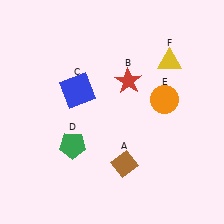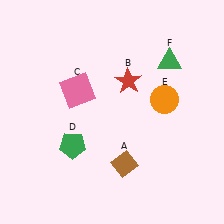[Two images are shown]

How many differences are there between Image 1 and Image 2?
There are 2 differences between the two images.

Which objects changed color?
C changed from blue to pink. F changed from yellow to green.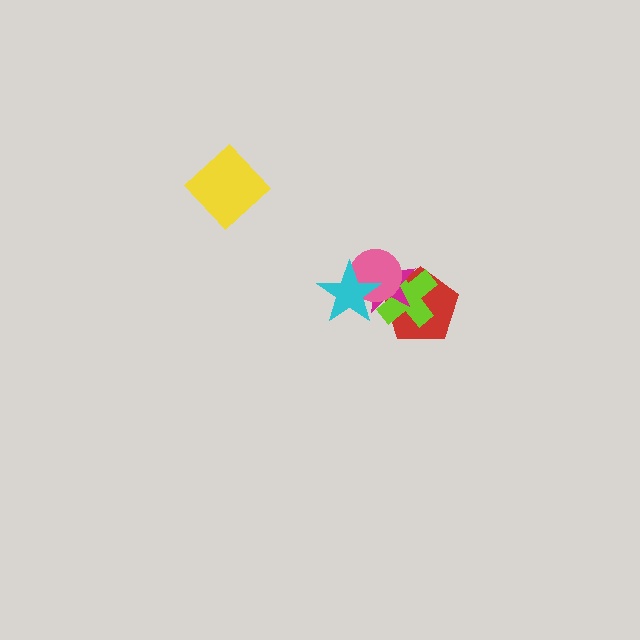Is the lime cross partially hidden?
Yes, it is partially covered by another shape.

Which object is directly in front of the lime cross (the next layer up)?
The magenta star is directly in front of the lime cross.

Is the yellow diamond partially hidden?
No, no other shape covers it.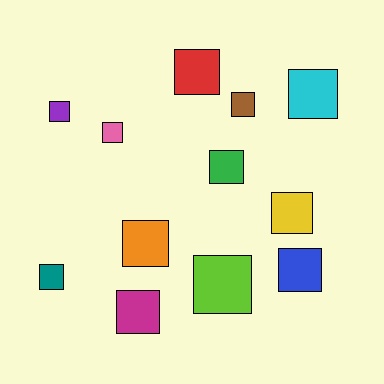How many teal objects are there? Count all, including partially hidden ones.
There is 1 teal object.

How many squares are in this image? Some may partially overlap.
There are 12 squares.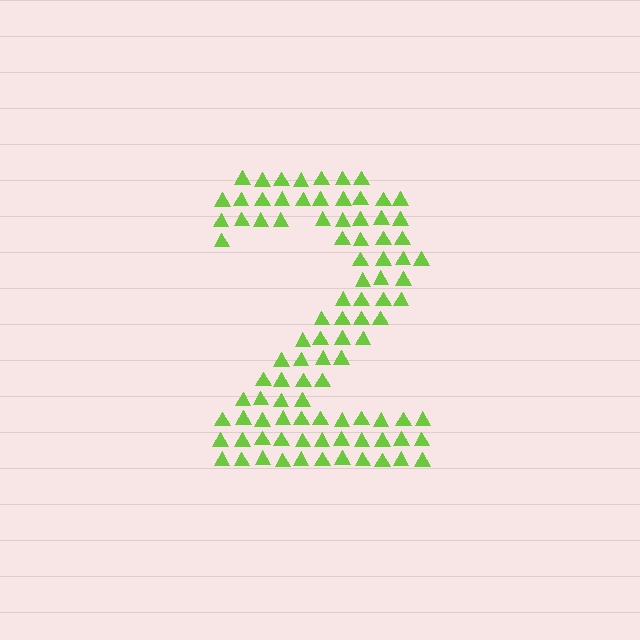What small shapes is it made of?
It is made of small triangles.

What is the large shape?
The large shape is the digit 2.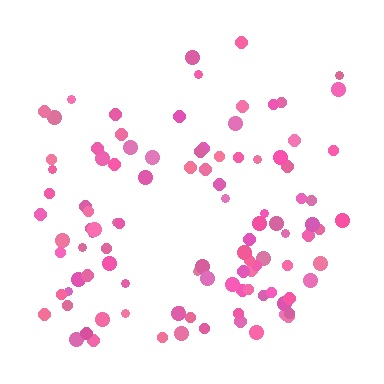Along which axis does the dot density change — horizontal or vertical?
Vertical.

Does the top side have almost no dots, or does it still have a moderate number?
Still a moderate number, just noticeably fewer than the bottom.